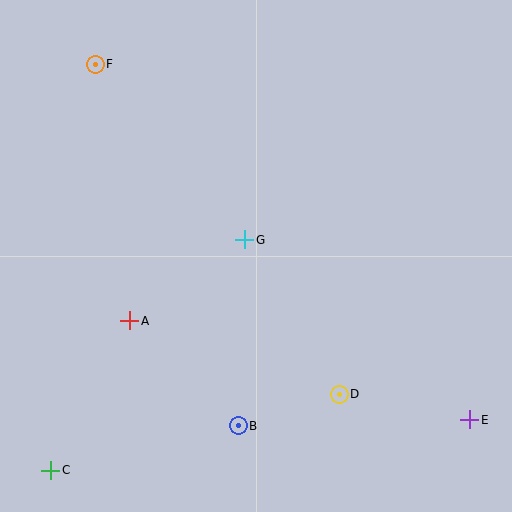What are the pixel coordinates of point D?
Point D is at (339, 394).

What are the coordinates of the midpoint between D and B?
The midpoint between D and B is at (289, 410).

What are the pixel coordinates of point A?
Point A is at (130, 321).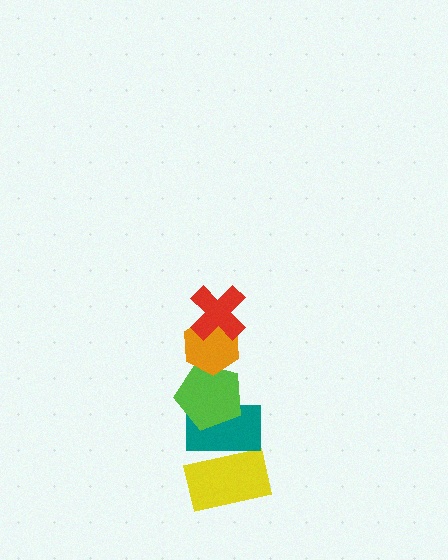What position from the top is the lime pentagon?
The lime pentagon is 3rd from the top.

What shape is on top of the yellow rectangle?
The teal rectangle is on top of the yellow rectangle.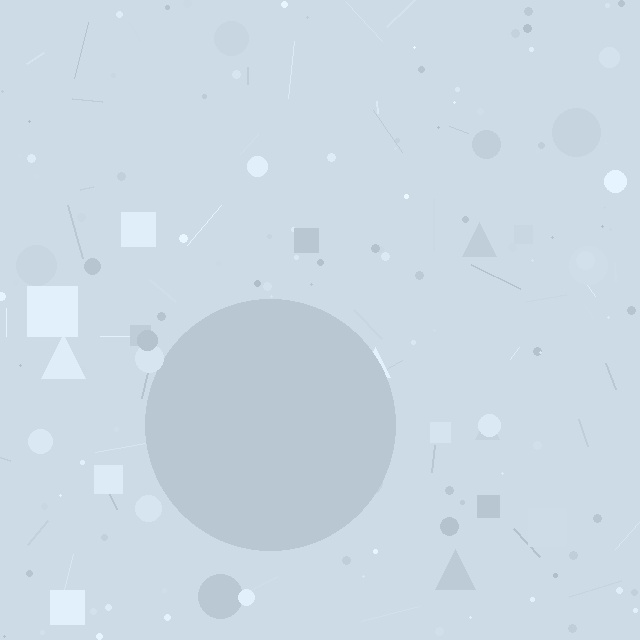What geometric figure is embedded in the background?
A circle is embedded in the background.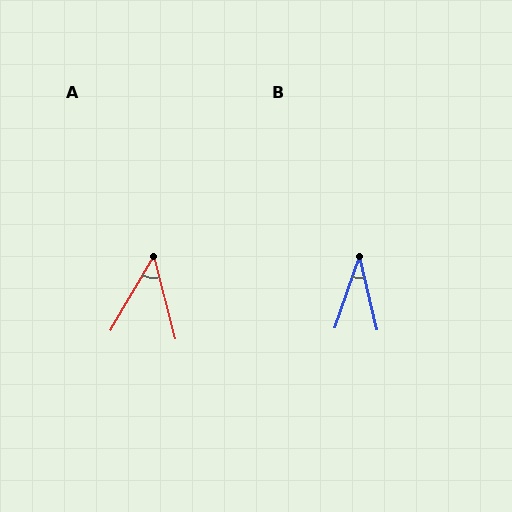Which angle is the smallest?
B, at approximately 32 degrees.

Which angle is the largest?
A, at approximately 45 degrees.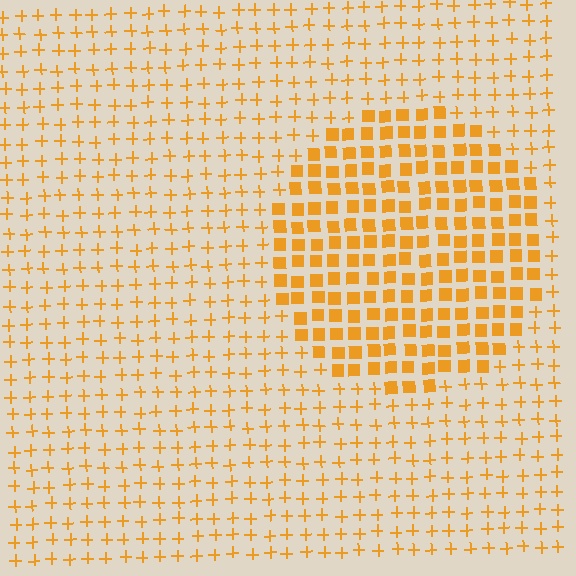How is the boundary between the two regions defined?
The boundary is defined by a change in element shape: squares inside vs. plus signs outside. All elements share the same color and spacing.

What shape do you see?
I see a circle.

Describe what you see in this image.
The image is filled with small orange elements arranged in a uniform grid. A circle-shaped region contains squares, while the surrounding area contains plus signs. The boundary is defined purely by the change in element shape.